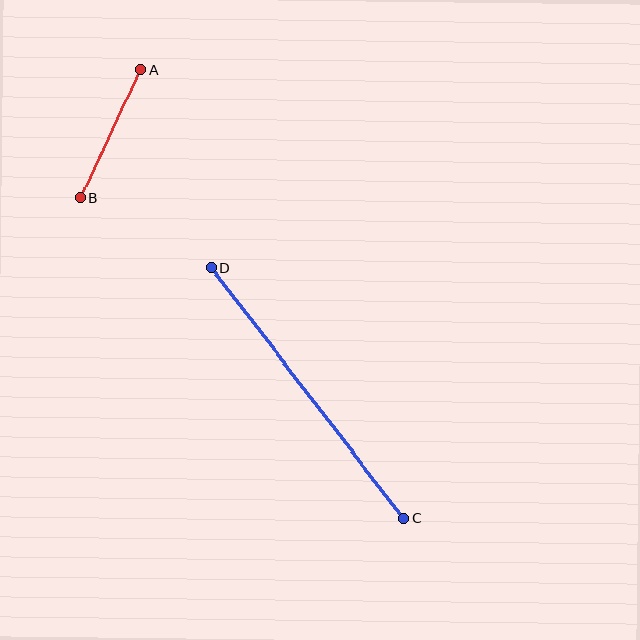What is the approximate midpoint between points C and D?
The midpoint is at approximately (307, 393) pixels.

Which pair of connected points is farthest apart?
Points C and D are farthest apart.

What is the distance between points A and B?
The distance is approximately 142 pixels.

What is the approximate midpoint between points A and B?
The midpoint is at approximately (111, 134) pixels.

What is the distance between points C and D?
The distance is approximately 316 pixels.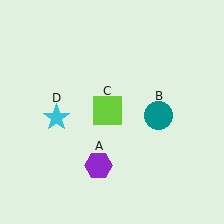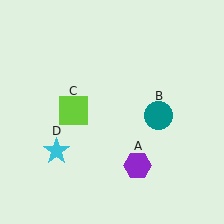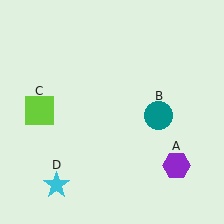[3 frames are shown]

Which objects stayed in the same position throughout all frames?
Teal circle (object B) remained stationary.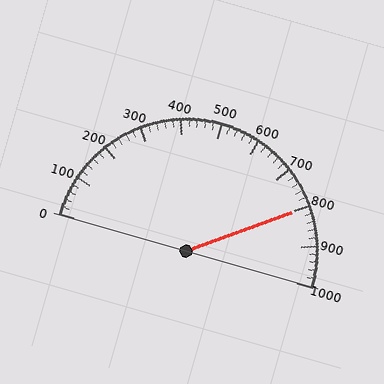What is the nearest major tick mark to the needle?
The nearest major tick mark is 800.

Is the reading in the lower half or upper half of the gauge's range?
The reading is in the upper half of the range (0 to 1000).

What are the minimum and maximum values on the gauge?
The gauge ranges from 0 to 1000.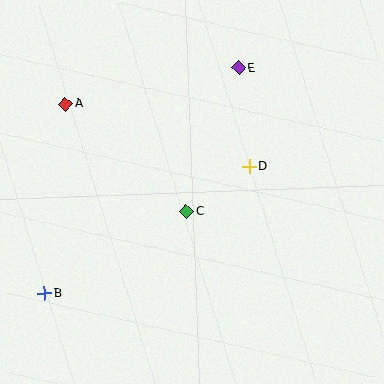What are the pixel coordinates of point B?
Point B is at (44, 293).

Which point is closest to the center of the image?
Point C at (187, 211) is closest to the center.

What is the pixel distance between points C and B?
The distance between C and B is 164 pixels.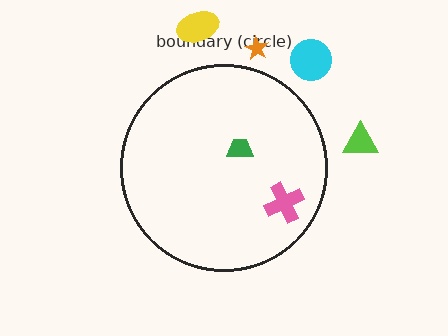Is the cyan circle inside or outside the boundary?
Outside.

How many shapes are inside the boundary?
2 inside, 4 outside.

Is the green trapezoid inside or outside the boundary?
Inside.